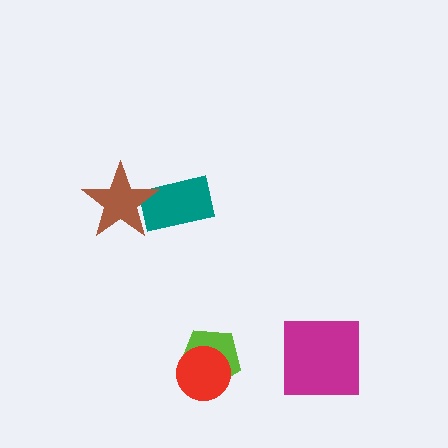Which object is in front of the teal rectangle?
The brown star is in front of the teal rectangle.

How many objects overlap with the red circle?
1 object overlaps with the red circle.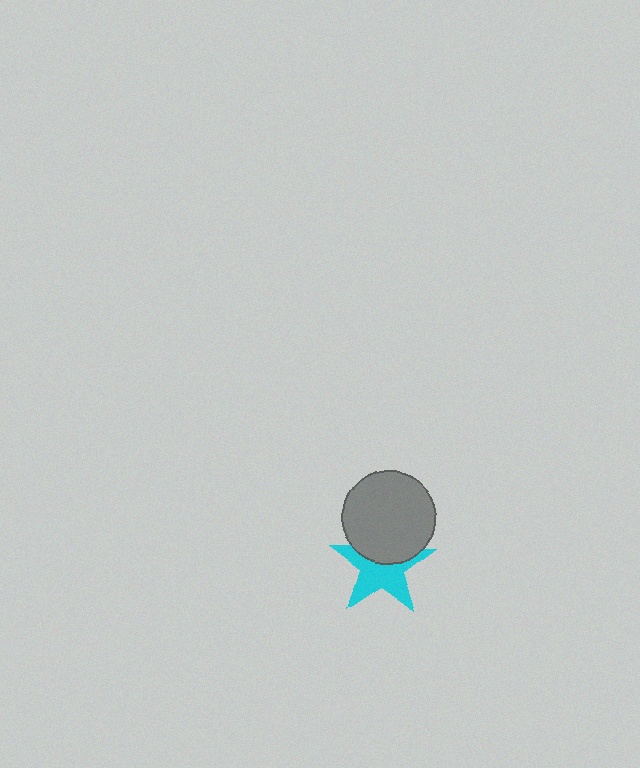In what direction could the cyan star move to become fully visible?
The cyan star could move down. That would shift it out from behind the gray circle entirely.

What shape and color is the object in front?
The object in front is a gray circle.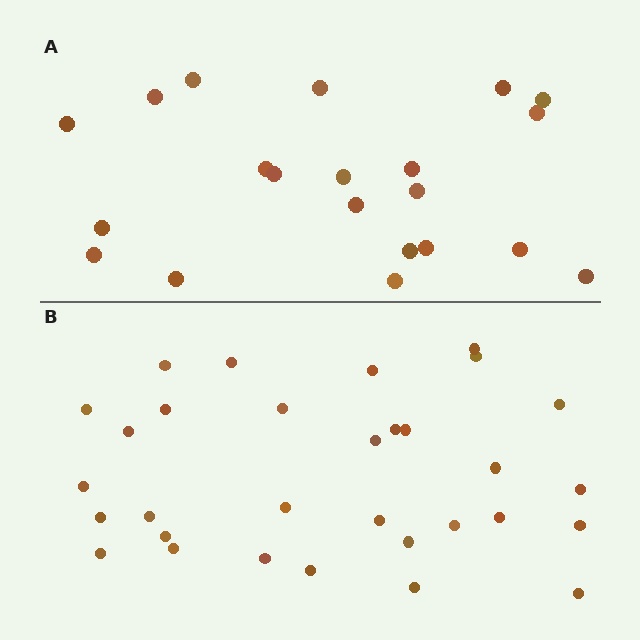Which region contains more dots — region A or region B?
Region B (the bottom region) has more dots.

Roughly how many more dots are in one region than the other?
Region B has roughly 10 or so more dots than region A.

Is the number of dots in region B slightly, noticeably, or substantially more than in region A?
Region B has substantially more. The ratio is roughly 1.5 to 1.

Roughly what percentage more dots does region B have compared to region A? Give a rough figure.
About 50% more.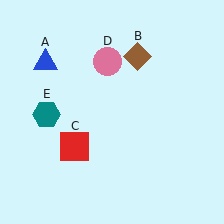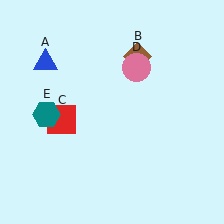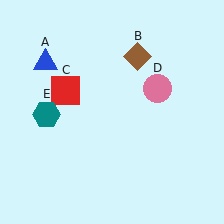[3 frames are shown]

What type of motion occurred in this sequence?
The red square (object C), pink circle (object D) rotated clockwise around the center of the scene.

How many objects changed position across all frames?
2 objects changed position: red square (object C), pink circle (object D).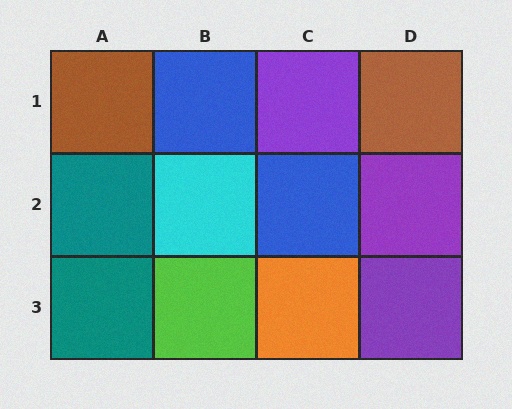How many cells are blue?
2 cells are blue.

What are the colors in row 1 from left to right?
Brown, blue, purple, brown.